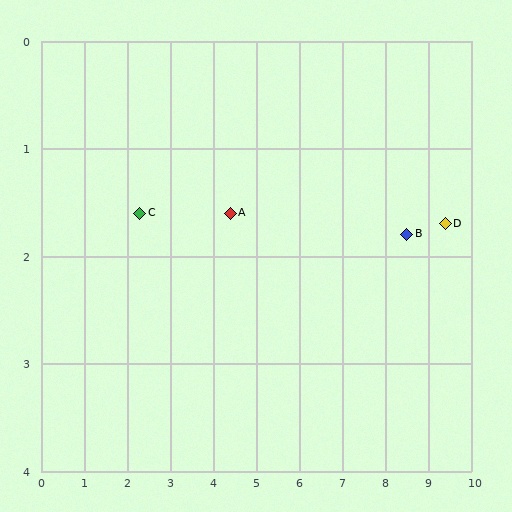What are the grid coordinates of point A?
Point A is at approximately (4.4, 1.6).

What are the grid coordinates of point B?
Point B is at approximately (8.5, 1.8).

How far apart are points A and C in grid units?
Points A and C are about 2.1 grid units apart.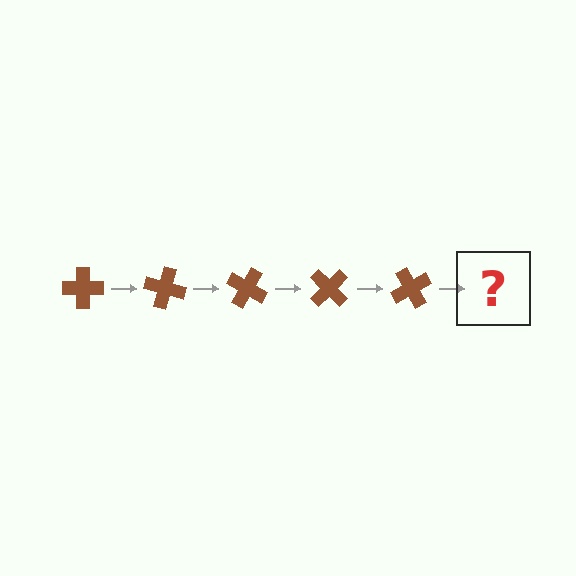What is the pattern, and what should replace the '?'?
The pattern is that the cross rotates 15 degrees each step. The '?' should be a brown cross rotated 75 degrees.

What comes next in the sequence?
The next element should be a brown cross rotated 75 degrees.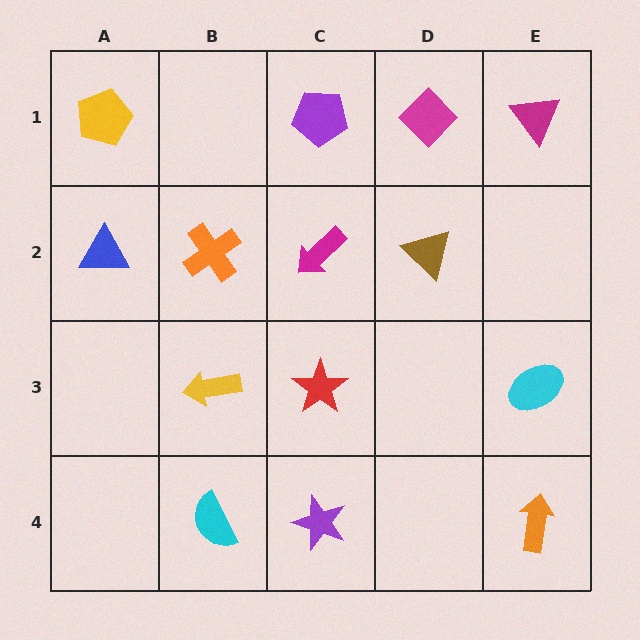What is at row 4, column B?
A cyan semicircle.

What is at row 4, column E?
An orange arrow.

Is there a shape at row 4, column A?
No, that cell is empty.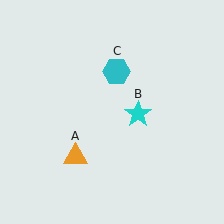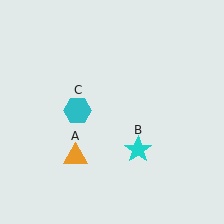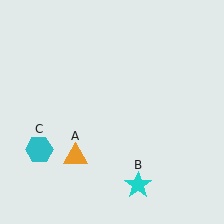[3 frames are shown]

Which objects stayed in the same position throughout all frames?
Orange triangle (object A) remained stationary.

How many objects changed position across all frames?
2 objects changed position: cyan star (object B), cyan hexagon (object C).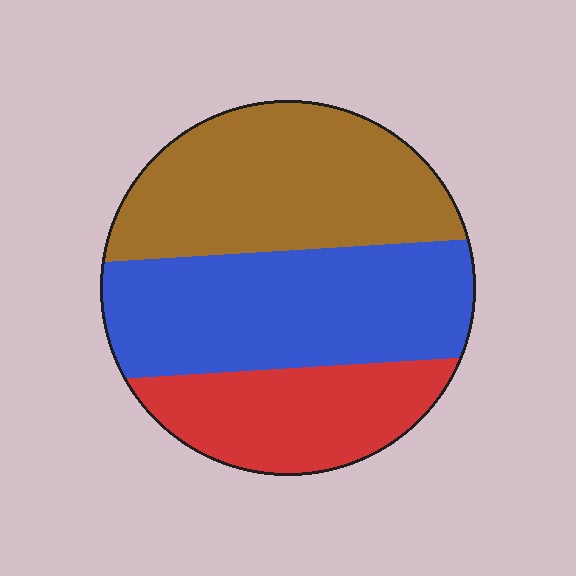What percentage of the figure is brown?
Brown covers 37% of the figure.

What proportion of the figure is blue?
Blue takes up about two fifths (2/5) of the figure.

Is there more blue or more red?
Blue.